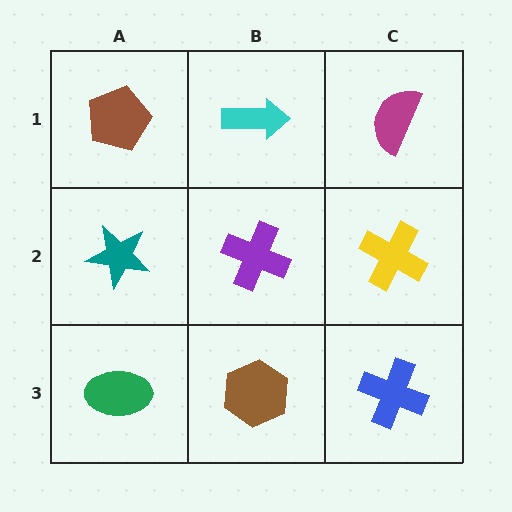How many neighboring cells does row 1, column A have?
2.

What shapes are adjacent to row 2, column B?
A cyan arrow (row 1, column B), a brown hexagon (row 3, column B), a teal star (row 2, column A), a yellow cross (row 2, column C).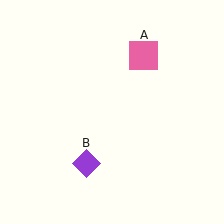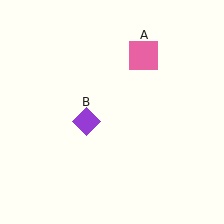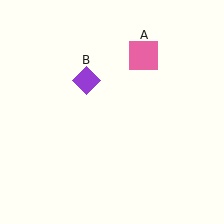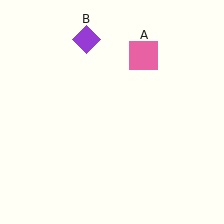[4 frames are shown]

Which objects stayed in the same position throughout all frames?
Pink square (object A) remained stationary.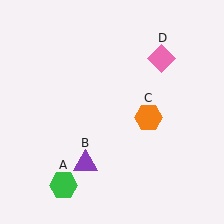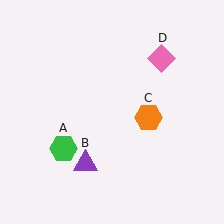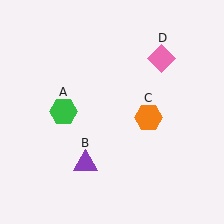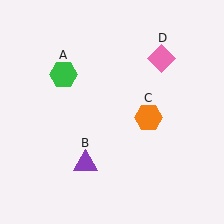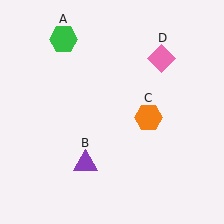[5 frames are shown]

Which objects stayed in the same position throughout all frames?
Purple triangle (object B) and orange hexagon (object C) and pink diamond (object D) remained stationary.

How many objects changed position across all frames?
1 object changed position: green hexagon (object A).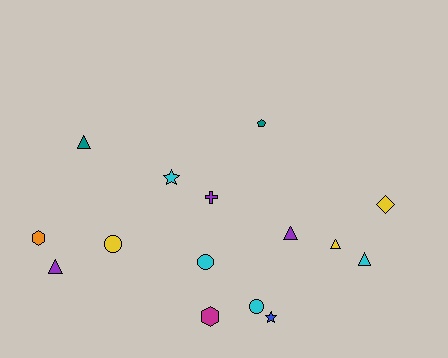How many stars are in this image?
There are 2 stars.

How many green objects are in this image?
There are no green objects.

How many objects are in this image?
There are 15 objects.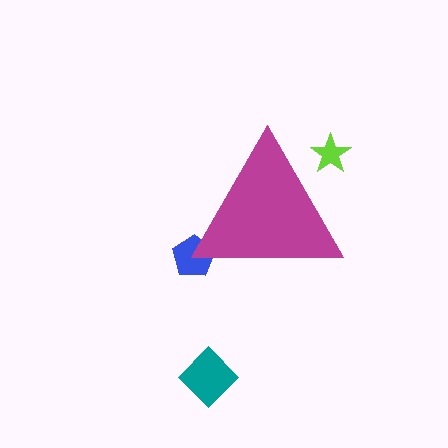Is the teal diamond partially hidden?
No, the teal diamond is fully visible.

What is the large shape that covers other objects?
A magenta triangle.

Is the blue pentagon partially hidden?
Yes, the blue pentagon is partially hidden behind the magenta triangle.